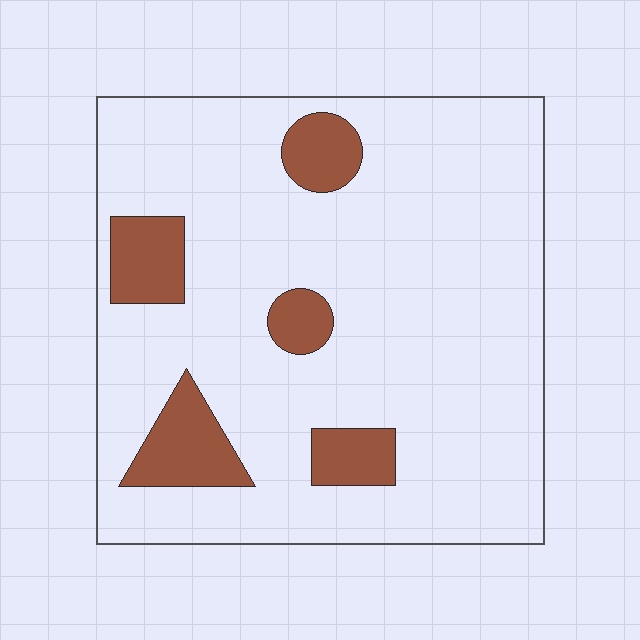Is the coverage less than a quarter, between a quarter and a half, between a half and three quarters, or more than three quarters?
Less than a quarter.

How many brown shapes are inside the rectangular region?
5.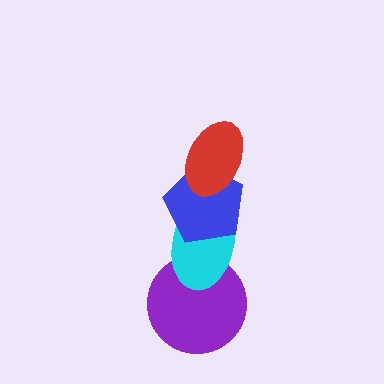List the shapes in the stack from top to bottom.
From top to bottom: the red ellipse, the blue pentagon, the cyan ellipse, the purple circle.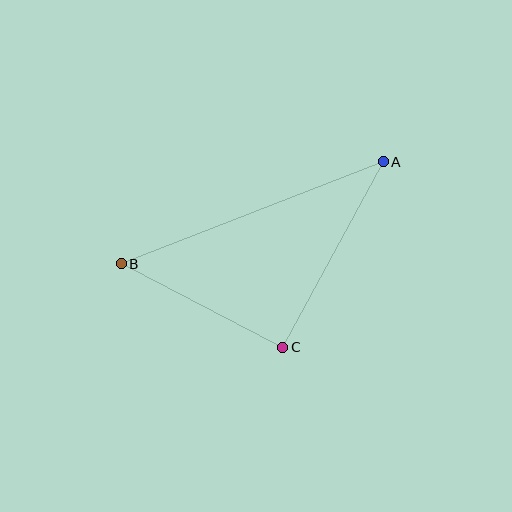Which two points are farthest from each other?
Points A and B are farthest from each other.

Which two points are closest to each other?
Points B and C are closest to each other.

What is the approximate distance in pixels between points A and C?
The distance between A and C is approximately 211 pixels.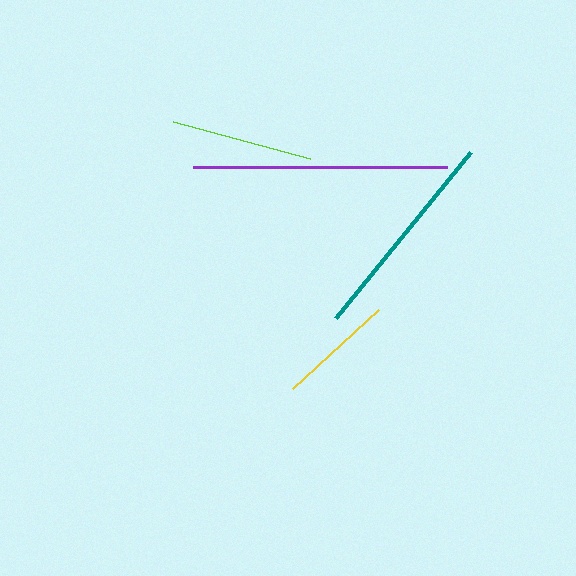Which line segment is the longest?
The purple line is the longest at approximately 254 pixels.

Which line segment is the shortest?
The yellow line is the shortest at approximately 116 pixels.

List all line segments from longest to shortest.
From longest to shortest: purple, teal, lime, yellow.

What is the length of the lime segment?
The lime segment is approximately 141 pixels long.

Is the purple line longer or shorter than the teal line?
The purple line is longer than the teal line.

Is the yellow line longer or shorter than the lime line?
The lime line is longer than the yellow line.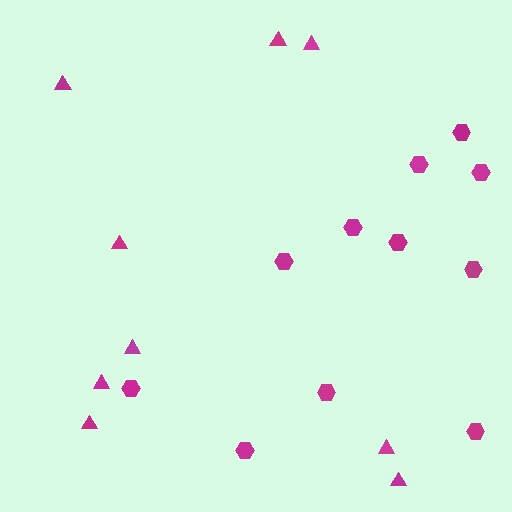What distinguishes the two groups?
There are 2 groups: one group of hexagons (11) and one group of triangles (9).